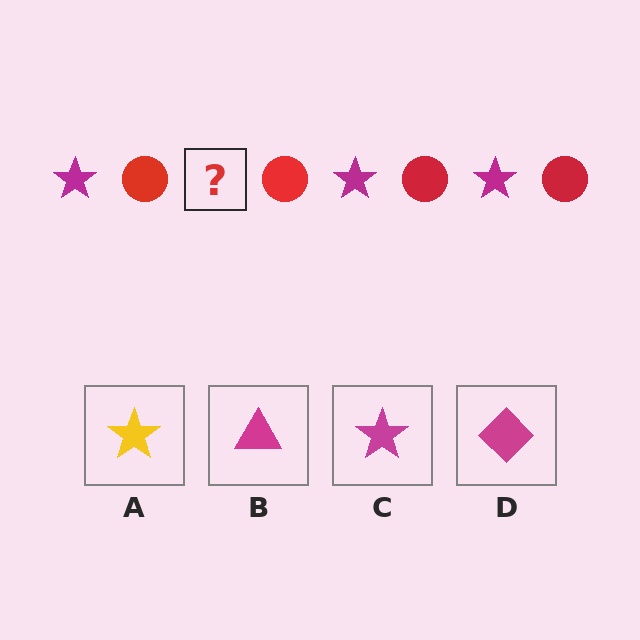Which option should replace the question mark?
Option C.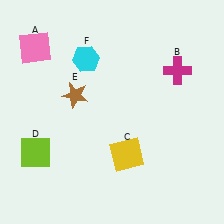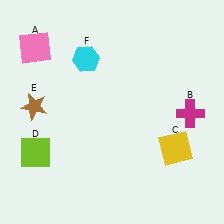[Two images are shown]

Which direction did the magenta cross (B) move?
The magenta cross (B) moved down.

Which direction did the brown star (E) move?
The brown star (E) moved left.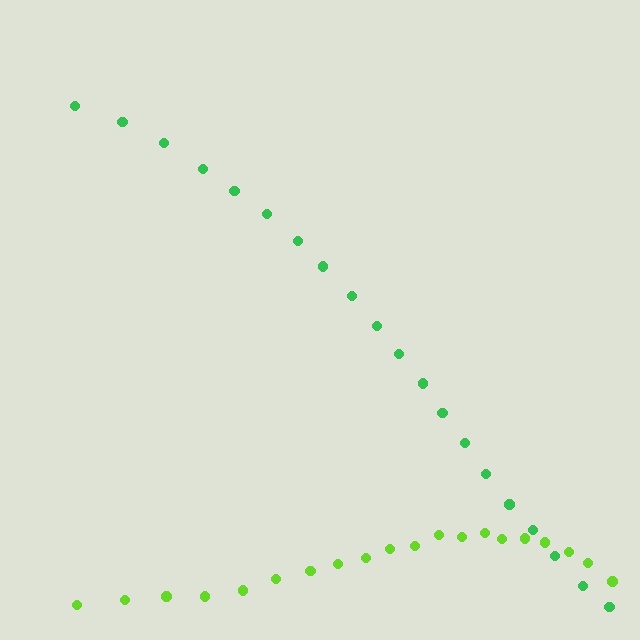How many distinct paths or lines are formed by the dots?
There are 2 distinct paths.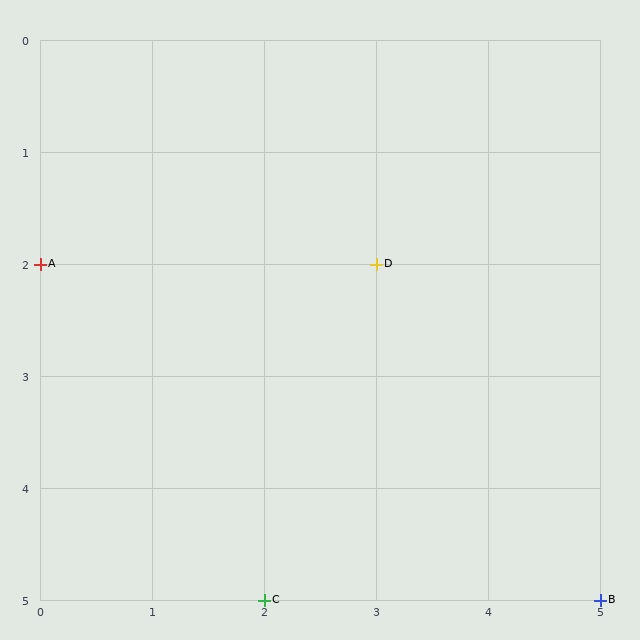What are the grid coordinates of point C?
Point C is at grid coordinates (2, 5).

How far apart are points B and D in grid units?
Points B and D are 2 columns and 3 rows apart (about 3.6 grid units diagonally).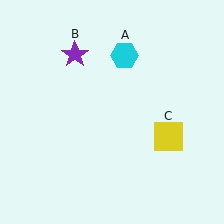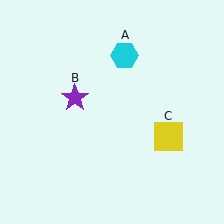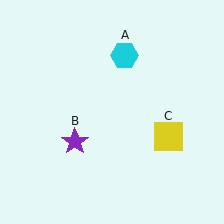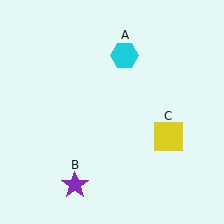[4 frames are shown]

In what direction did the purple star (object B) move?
The purple star (object B) moved down.